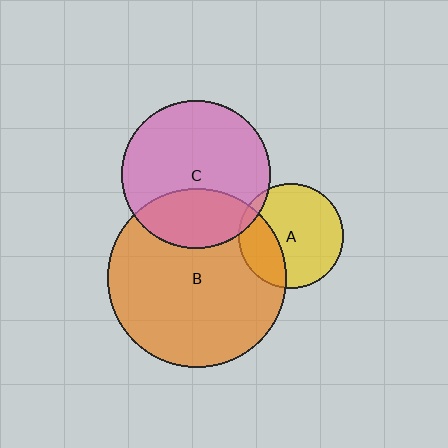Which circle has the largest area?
Circle B (orange).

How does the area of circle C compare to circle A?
Approximately 2.0 times.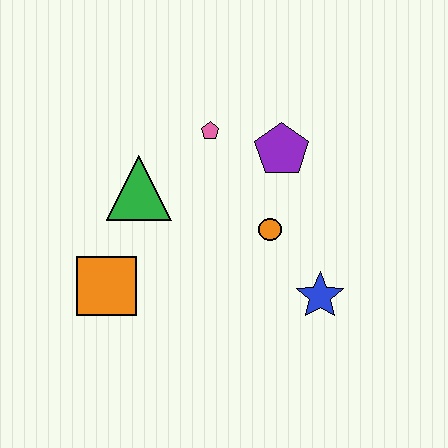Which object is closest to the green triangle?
The pink pentagon is closest to the green triangle.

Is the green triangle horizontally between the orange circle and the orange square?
Yes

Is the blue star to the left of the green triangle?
No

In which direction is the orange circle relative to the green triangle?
The orange circle is to the right of the green triangle.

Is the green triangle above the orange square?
Yes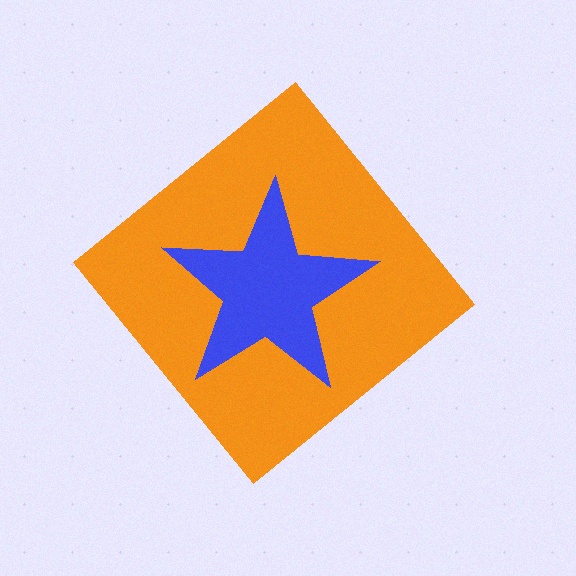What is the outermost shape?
The orange diamond.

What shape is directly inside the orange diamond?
The blue star.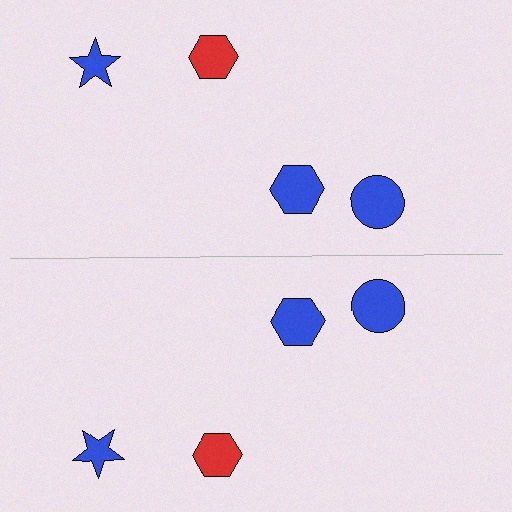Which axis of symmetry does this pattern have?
The pattern has a horizontal axis of symmetry running through the center of the image.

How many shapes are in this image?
There are 8 shapes in this image.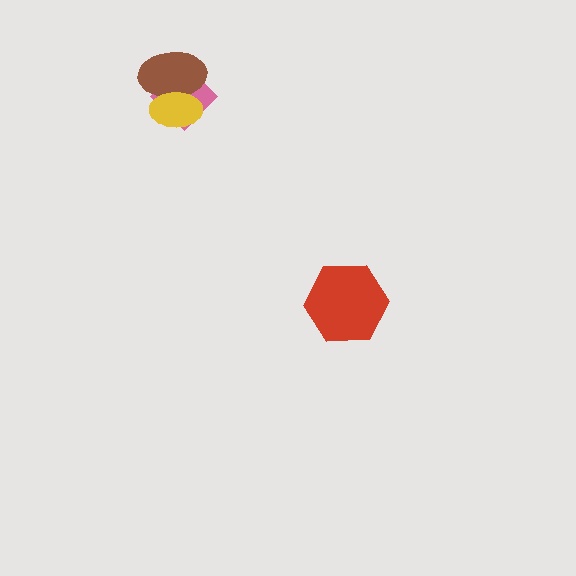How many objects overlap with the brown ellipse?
2 objects overlap with the brown ellipse.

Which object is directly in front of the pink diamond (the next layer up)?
The brown ellipse is directly in front of the pink diamond.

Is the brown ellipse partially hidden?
Yes, it is partially covered by another shape.